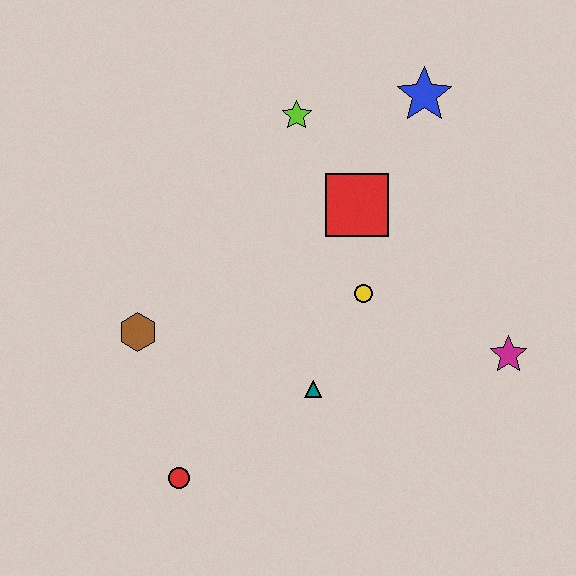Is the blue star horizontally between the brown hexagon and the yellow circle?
No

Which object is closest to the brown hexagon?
The red circle is closest to the brown hexagon.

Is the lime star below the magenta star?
No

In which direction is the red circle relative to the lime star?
The red circle is below the lime star.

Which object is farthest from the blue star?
The red circle is farthest from the blue star.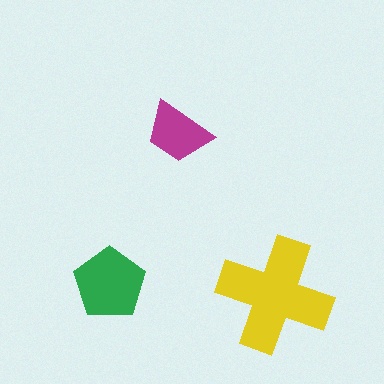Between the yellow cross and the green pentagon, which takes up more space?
The yellow cross.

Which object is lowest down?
The yellow cross is bottommost.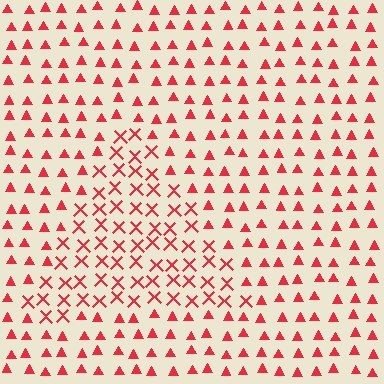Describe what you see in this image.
The image is filled with small red elements arranged in a uniform grid. A triangle-shaped region contains X marks, while the surrounding area contains triangles. The boundary is defined purely by the change in element shape.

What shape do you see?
I see a triangle.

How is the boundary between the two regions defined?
The boundary is defined by a change in element shape: X marks inside vs. triangles outside. All elements share the same color and spacing.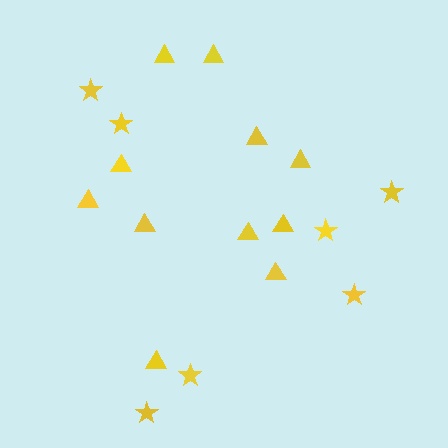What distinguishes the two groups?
There are 2 groups: one group of stars (7) and one group of triangles (11).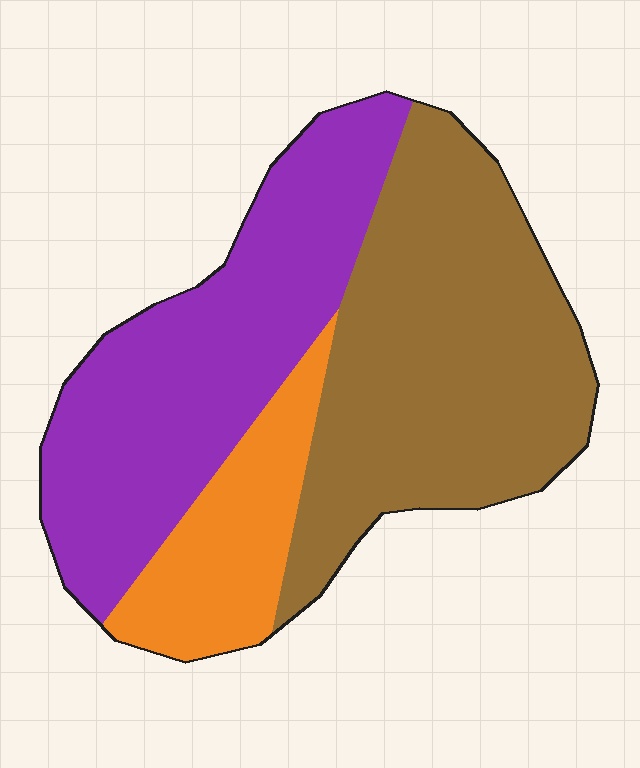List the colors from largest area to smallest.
From largest to smallest: brown, purple, orange.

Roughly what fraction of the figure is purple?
Purple takes up between a quarter and a half of the figure.